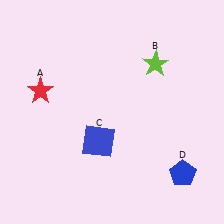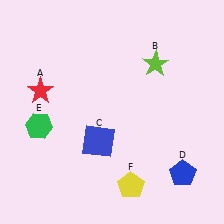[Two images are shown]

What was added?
A green hexagon (E), a yellow pentagon (F) were added in Image 2.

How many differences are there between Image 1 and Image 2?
There are 2 differences between the two images.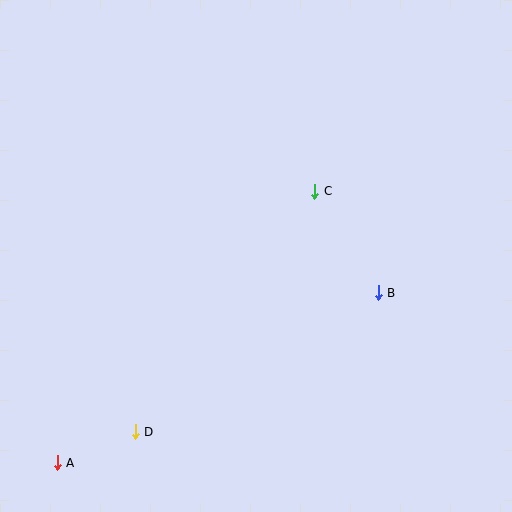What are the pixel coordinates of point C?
Point C is at (315, 191).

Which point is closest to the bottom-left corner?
Point A is closest to the bottom-left corner.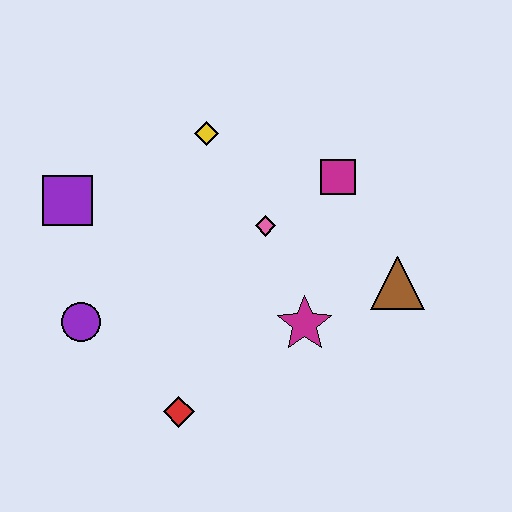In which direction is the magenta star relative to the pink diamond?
The magenta star is below the pink diamond.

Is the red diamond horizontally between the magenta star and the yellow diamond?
No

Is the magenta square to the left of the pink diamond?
No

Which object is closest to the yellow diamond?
The pink diamond is closest to the yellow diamond.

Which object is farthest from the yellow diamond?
The red diamond is farthest from the yellow diamond.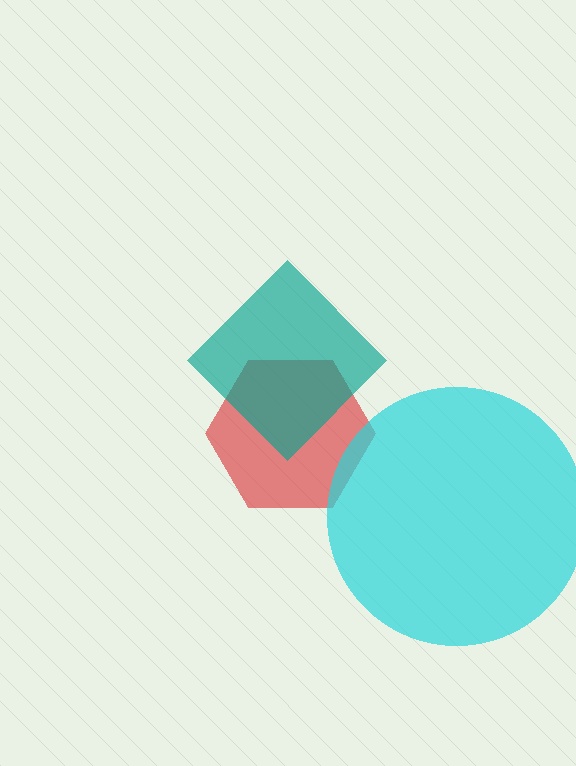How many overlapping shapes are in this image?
There are 3 overlapping shapes in the image.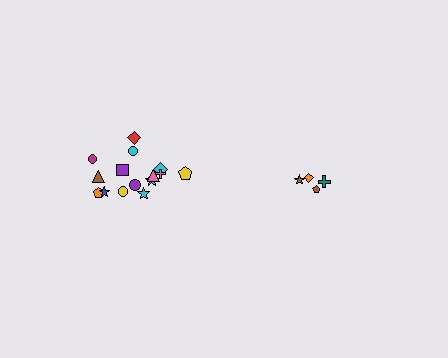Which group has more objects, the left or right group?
The left group.